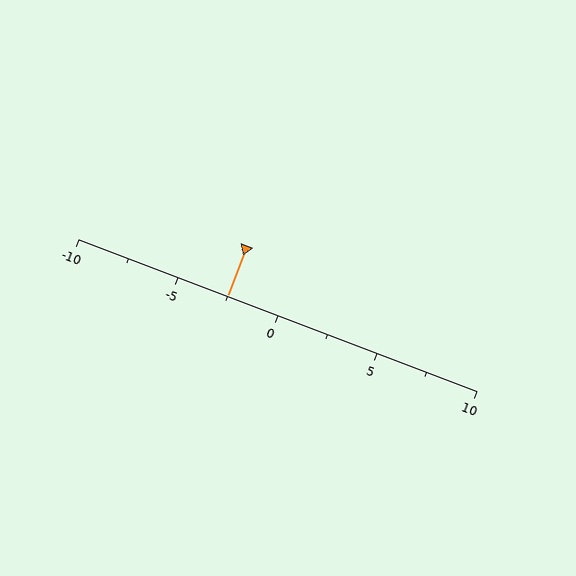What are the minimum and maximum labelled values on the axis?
The axis runs from -10 to 10.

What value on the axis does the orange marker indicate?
The marker indicates approximately -2.5.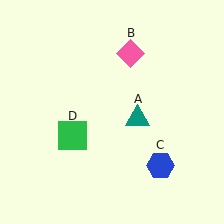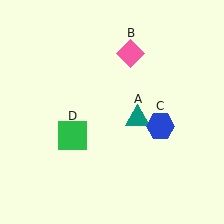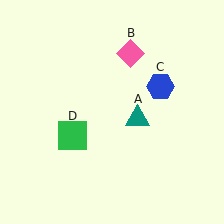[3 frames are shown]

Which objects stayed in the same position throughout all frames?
Teal triangle (object A) and pink diamond (object B) and green square (object D) remained stationary.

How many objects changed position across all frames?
1 object changed position: blue hexagon (object C).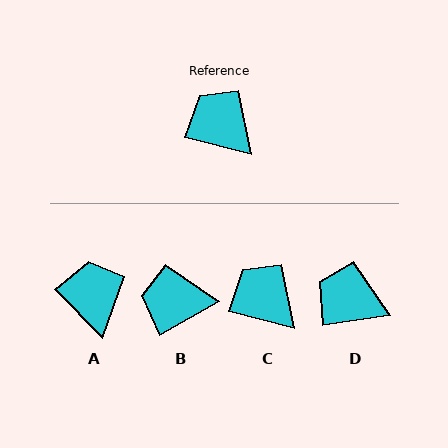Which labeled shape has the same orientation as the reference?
C.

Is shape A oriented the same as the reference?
No, it is off by about 31 degrees.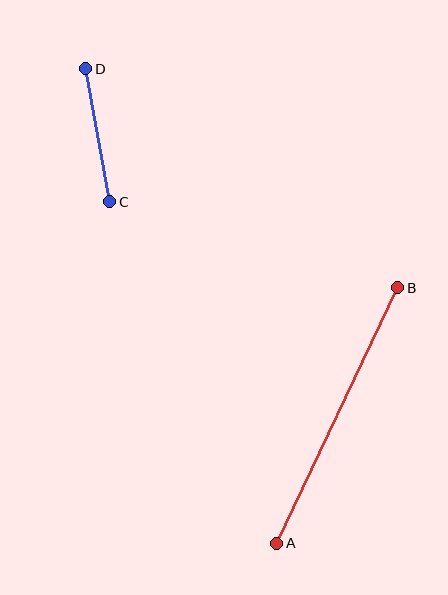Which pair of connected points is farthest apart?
Points A and B are farthest apart.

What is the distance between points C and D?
The distance is approximately 135 pixels.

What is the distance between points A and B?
The distance is approximately 283 pixels.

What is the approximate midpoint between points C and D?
The midpoint is at approximately (98, 135) pixels.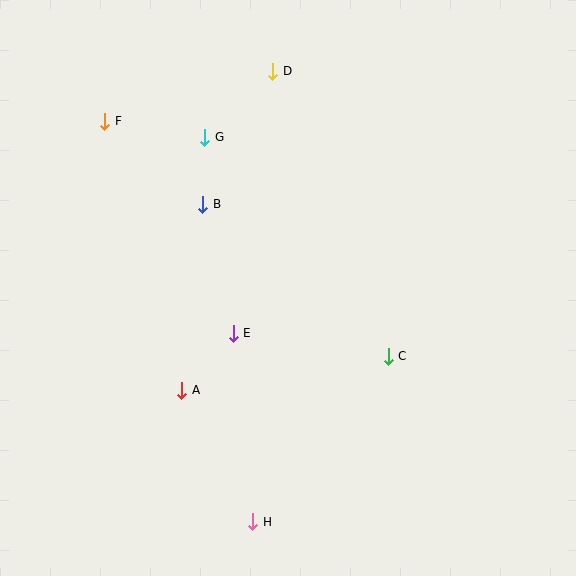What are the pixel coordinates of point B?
Point B is at (203, 204).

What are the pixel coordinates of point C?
Point C is at (388, 356).